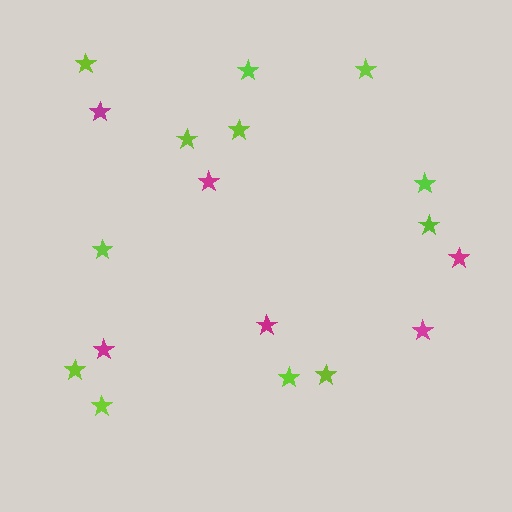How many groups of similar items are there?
There are 2 groups: one group of lime stars (12) and one group of magenta stars (6).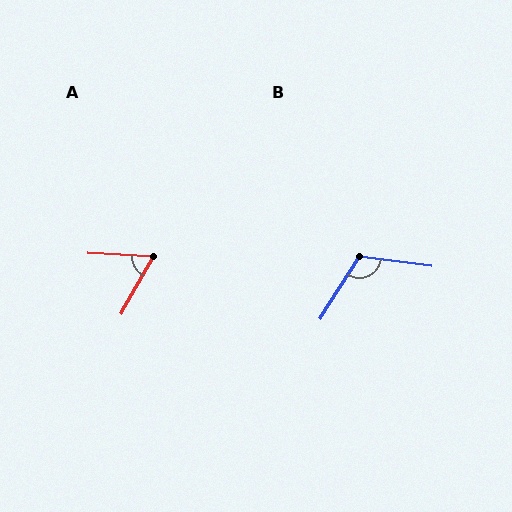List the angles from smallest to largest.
A (64°), B (115°).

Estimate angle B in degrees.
Approximately 115 degrees.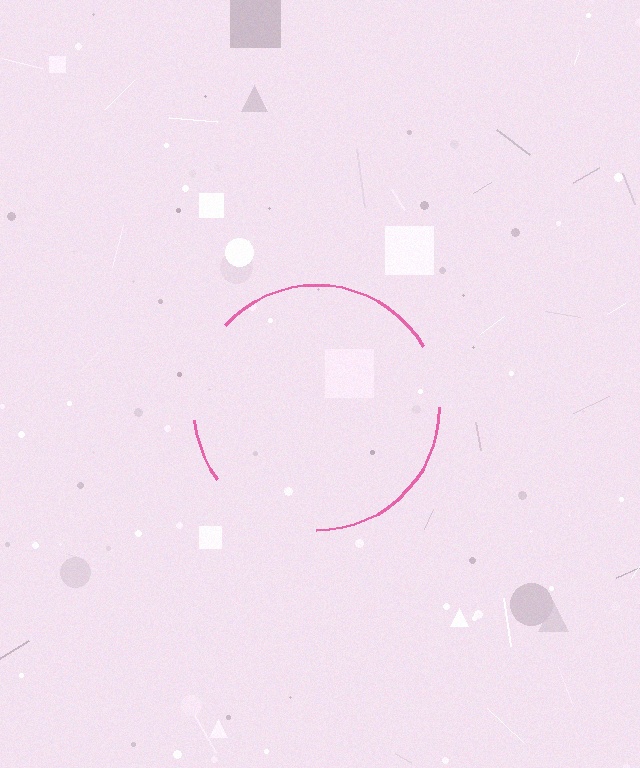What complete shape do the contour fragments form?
The contour fragments form a circle.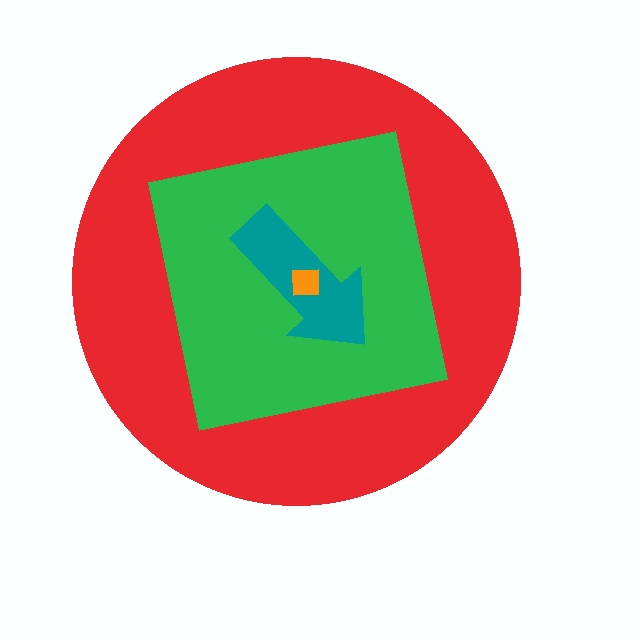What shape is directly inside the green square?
The teal arrow.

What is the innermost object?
The orange square.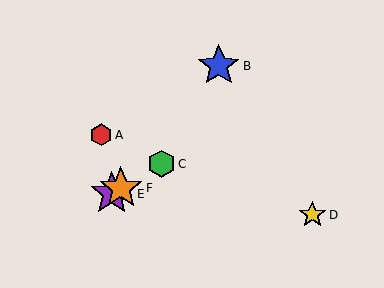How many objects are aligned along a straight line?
3 objects (C, E, F) are aligned along a straight line.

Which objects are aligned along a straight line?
Objects C, E, F are aligned along a straight line.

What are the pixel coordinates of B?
Object B is at (219, 66).